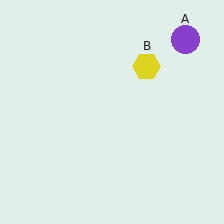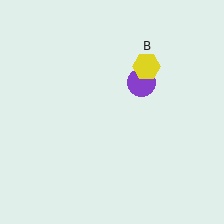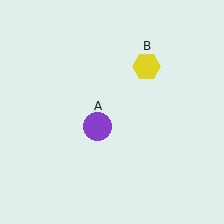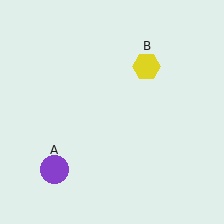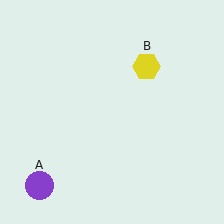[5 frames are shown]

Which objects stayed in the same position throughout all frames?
Yellow hexagon (object B) remained stationary.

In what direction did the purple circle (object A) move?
The purple circle (object A) moved down and to the left.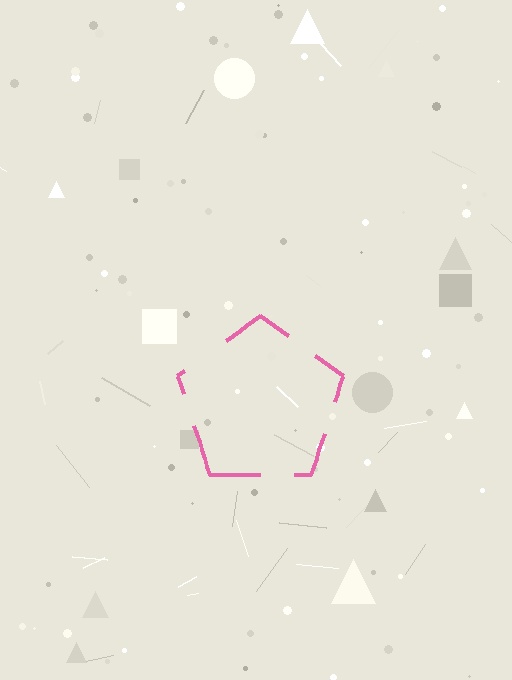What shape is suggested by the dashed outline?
The dashed outline suggests a pentagon.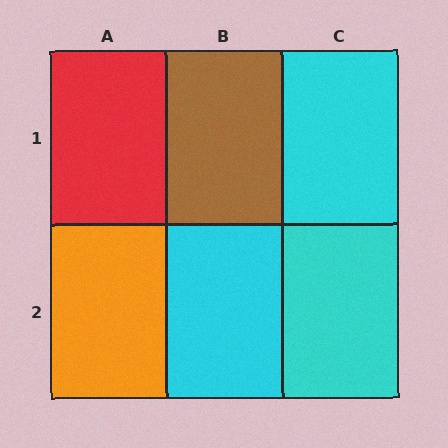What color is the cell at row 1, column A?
Red.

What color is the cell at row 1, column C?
Cyan.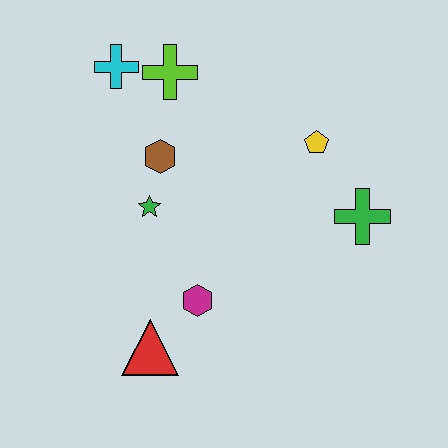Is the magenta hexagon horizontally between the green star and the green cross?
Yes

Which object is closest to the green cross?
The yellow pentagon is closest to the green cross.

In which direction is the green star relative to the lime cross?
The green star is below the lime cross.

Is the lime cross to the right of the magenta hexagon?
No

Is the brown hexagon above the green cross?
Yes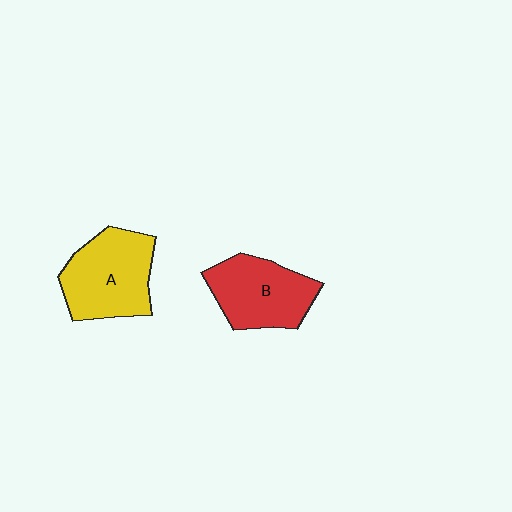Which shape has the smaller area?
Shape B (red).